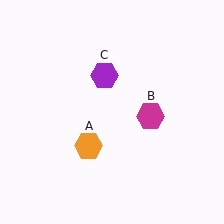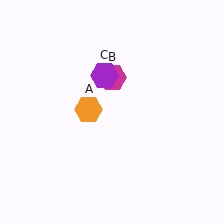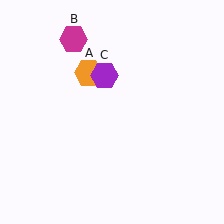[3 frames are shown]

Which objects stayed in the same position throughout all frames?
Purple hexagon (object C) remained stationary.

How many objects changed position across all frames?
2 objects changed position: orange hexagon (object A), magenta hexagon (object B).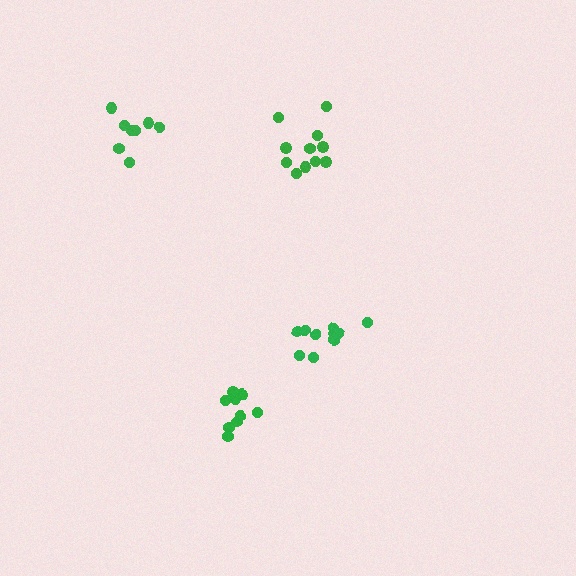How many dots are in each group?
Group 1: 10 dots, Group 2: 10 dots, Group 3: 11 dots, Group 4: 8 dots (39 total).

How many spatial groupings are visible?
There are 4 spatial groupings.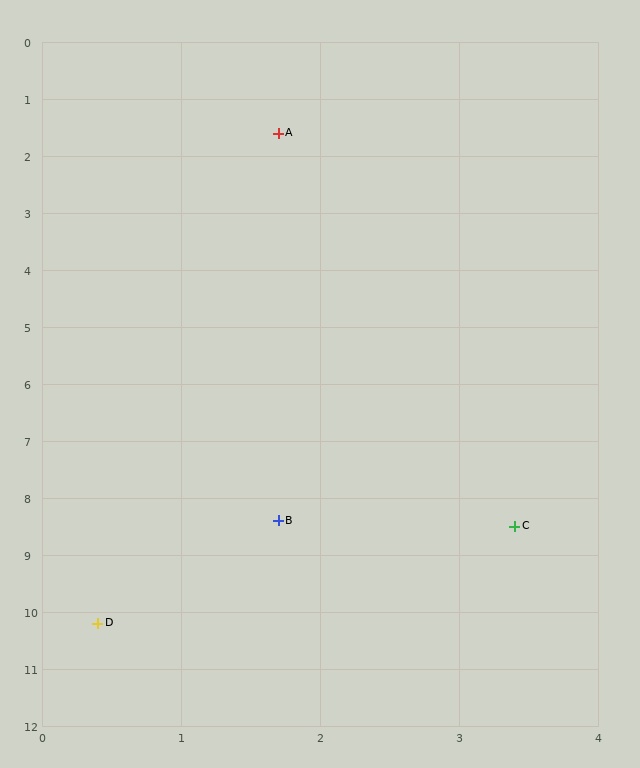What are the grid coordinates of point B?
Point B is at approximately (1.7, 8.4).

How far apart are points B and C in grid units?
Points B and C are about 1.7 grid units apart.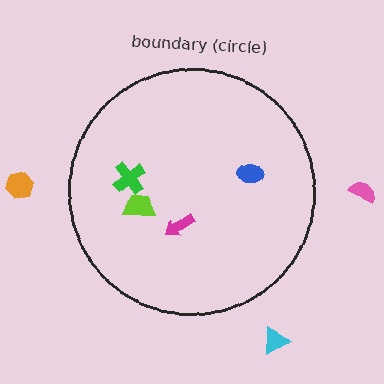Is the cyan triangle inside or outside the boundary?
Outside.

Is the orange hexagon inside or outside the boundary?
Outside.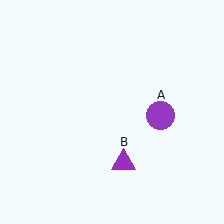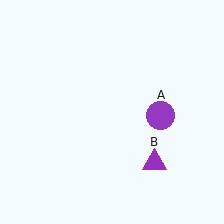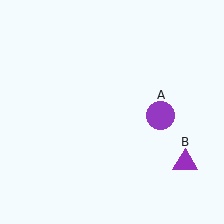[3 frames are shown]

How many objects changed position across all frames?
1 object changed position: purple triangle (object B).